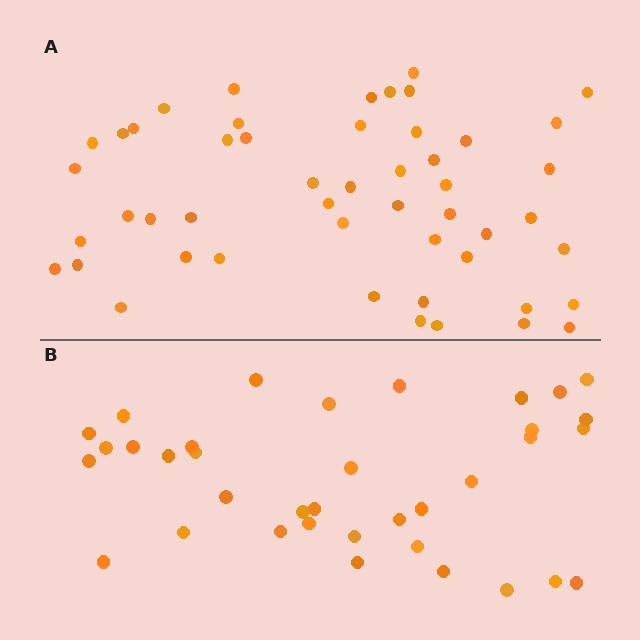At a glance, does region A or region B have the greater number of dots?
Region A (the top region) has more dots.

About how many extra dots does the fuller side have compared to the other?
Region A has approximately 15 more dots than region B.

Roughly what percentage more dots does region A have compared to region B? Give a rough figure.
About 40% more.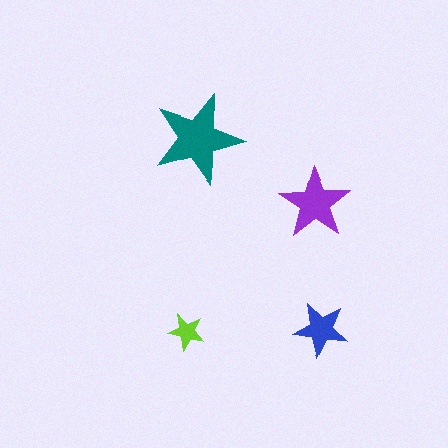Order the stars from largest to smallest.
the teal one, the purple one, the blue one, the lime one.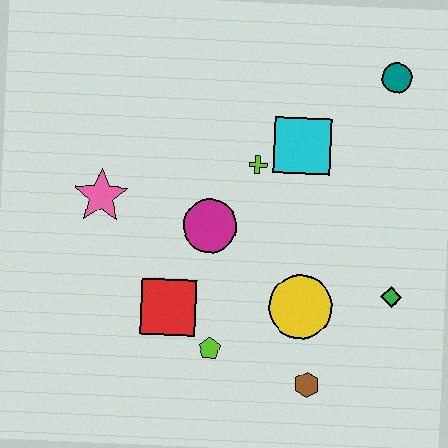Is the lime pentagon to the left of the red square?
No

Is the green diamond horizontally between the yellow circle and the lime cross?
No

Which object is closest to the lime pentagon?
The red square is closest to the lime pentagon.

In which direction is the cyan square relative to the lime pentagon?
The cyan square is above the lime pentagon.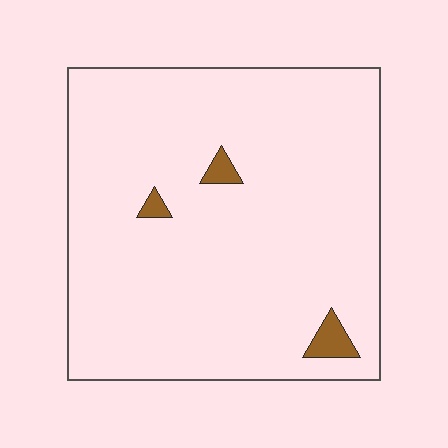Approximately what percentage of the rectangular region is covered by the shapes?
Approximately 5%.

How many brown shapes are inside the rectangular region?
3.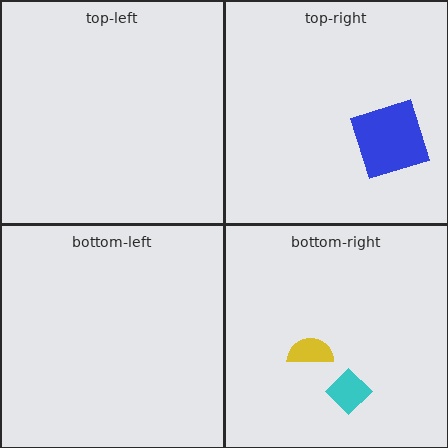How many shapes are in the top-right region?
1.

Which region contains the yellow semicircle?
The bottom-right region.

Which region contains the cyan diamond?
The bottom-right region.